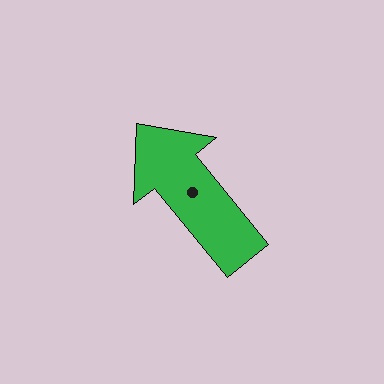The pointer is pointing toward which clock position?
Roughly 11 o'clock.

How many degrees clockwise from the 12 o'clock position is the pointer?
Approximately 321 degrees.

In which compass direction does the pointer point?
Northwest.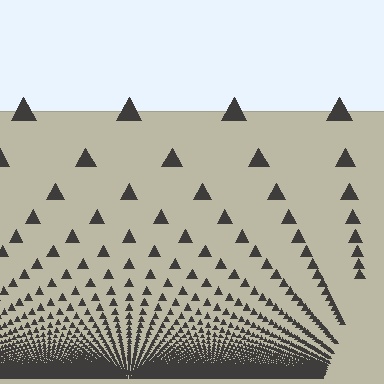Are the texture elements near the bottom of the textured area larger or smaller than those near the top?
Smaller. The gradient is inverted — elements near the bottom are smaller and denser.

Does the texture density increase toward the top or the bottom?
Density increases toward the bottom.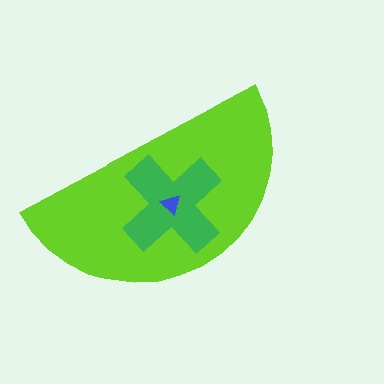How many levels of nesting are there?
3.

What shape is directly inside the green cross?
The blue triangle.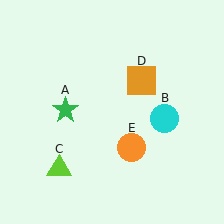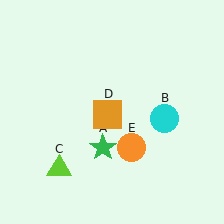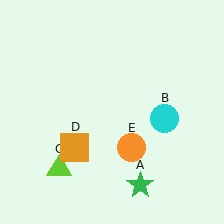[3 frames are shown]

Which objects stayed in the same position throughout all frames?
Cyan circle (object B) and lime triangle (object C) and orange circle (object E) remained stationary.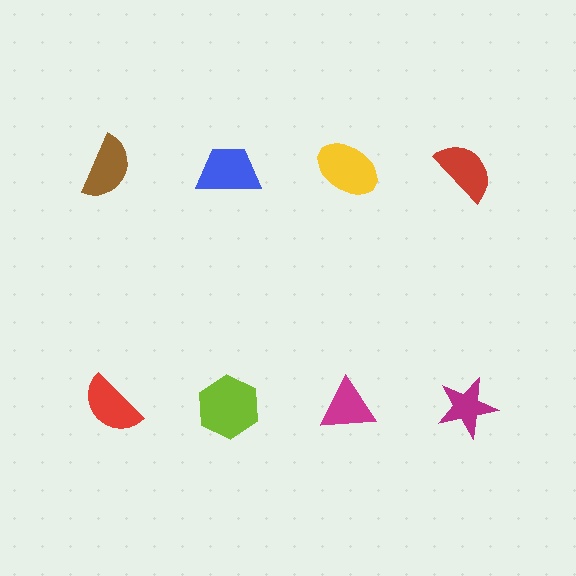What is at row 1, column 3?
A yellow ellipse.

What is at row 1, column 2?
A blue trapezoid.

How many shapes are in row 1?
4 shapes.